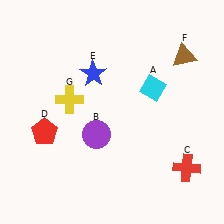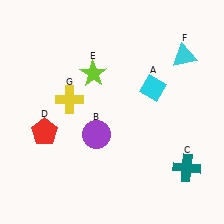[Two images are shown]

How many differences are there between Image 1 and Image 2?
There are 3 differences between the two images.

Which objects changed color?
C changed from red to teal. E changed from blue to lime. F changed from brown to cyan.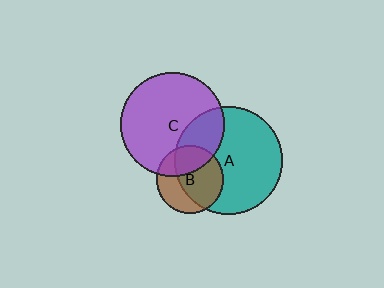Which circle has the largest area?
Circle A (teal).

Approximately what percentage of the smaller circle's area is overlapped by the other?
Approximately 35%.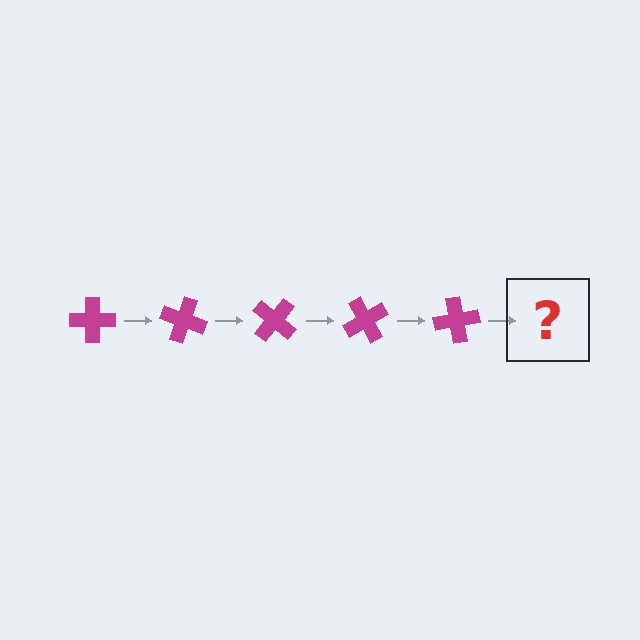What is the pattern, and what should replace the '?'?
The pattern is that the cross rotates 20 degrees each step. The '?' should be a magenta cross rotated 100 degrees.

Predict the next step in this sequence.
The next step is a magenta cross rotated 100 degrees.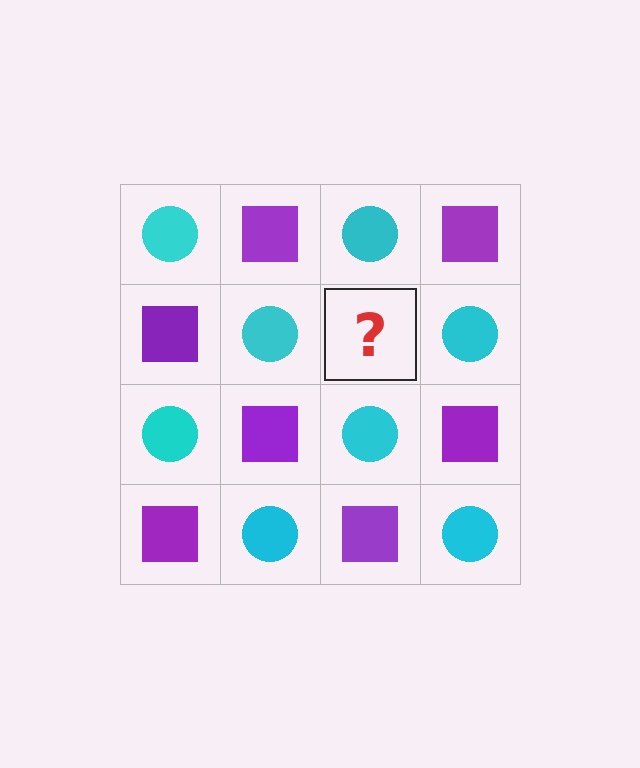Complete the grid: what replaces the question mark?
The question mark should be replaced with a purple square.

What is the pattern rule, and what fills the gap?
The rule is that it alternates cyan circle and purple square in a checkerboard pattern. The gap should be filled with a purple square.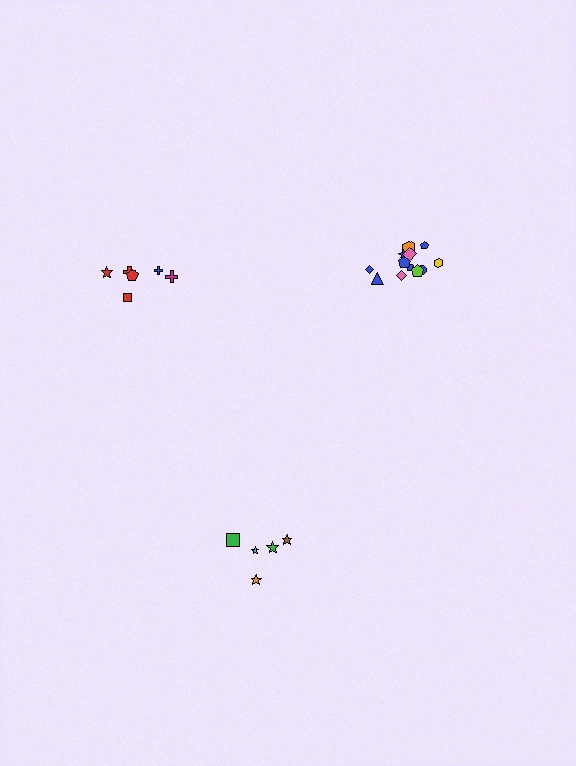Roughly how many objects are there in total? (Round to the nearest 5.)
Roughly 25 objects in total.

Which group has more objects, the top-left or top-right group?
The top-right group.